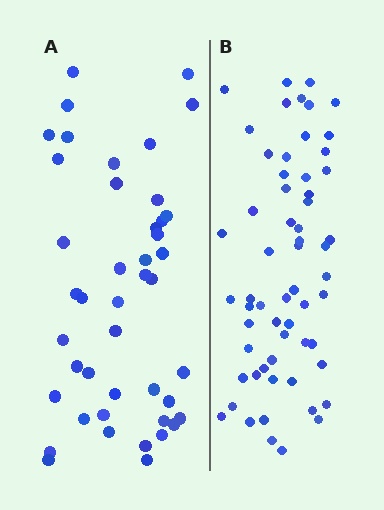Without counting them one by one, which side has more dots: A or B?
Region B (the right region) has more dots.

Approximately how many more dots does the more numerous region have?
Region B has approximately 15 more dots than region A.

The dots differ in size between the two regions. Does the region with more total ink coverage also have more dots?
No. Region A has more total ink coverage because its dots are larger, but region B actually contains more individual dots. Total area can be misleading — the number of items is what matters here.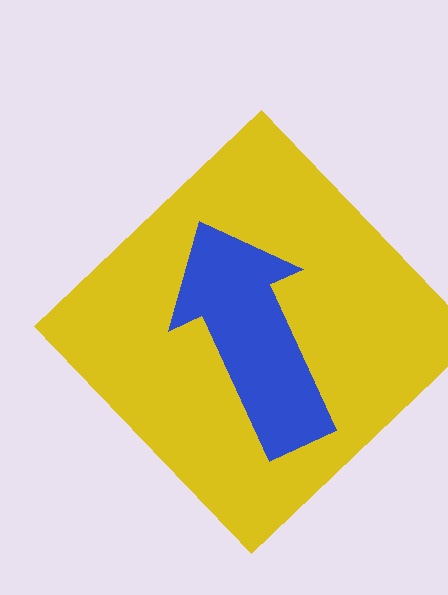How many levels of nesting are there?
2.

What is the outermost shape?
The yellow diamond.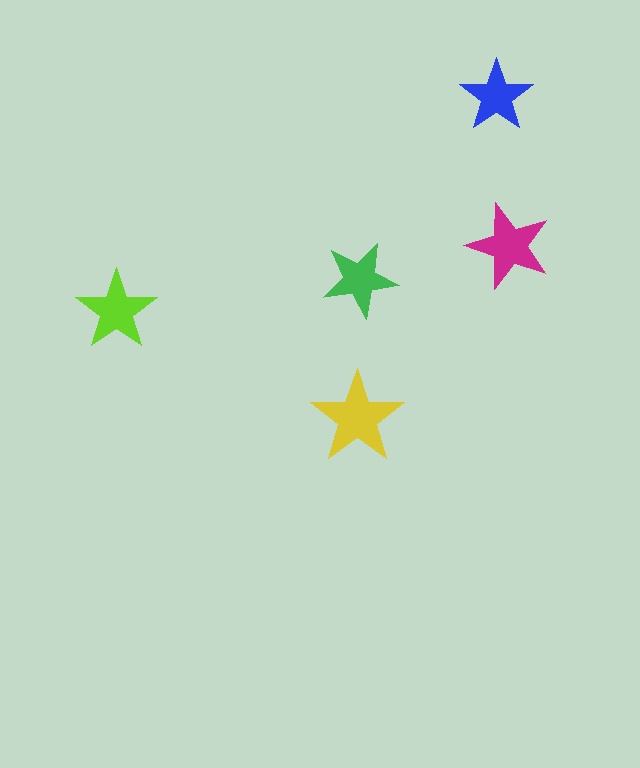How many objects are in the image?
There are 5 objects in the image.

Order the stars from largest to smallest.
the yellow one, the magenta one, the lime one, the green one, the blue one.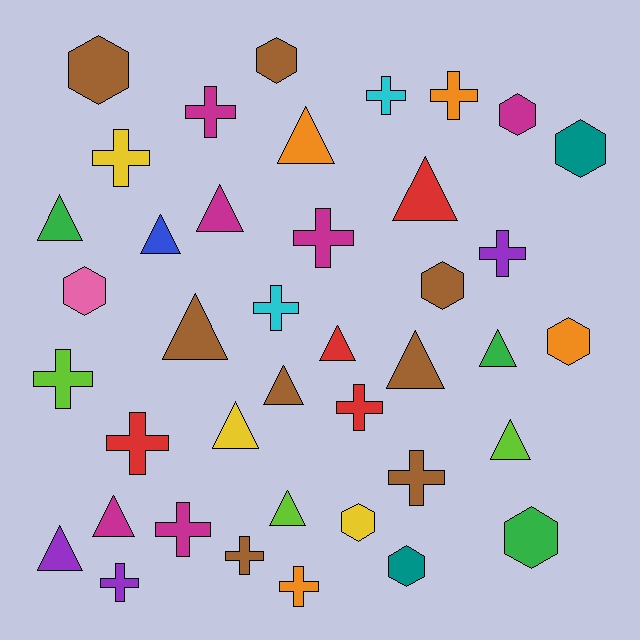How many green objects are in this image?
There are 3 green objects.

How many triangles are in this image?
There are 15 triangles.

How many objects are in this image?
There are 40 objects.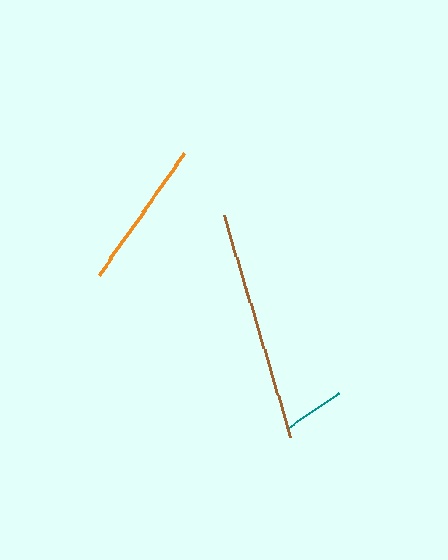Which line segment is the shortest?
The teal line is the shortest at approximately 63 pixels.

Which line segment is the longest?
The brown line is the longest at approximately 232 pixels.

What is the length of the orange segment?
The orange segment is approximately 149 pixels long.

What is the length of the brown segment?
The brown segment is approximately 232 pixels long.